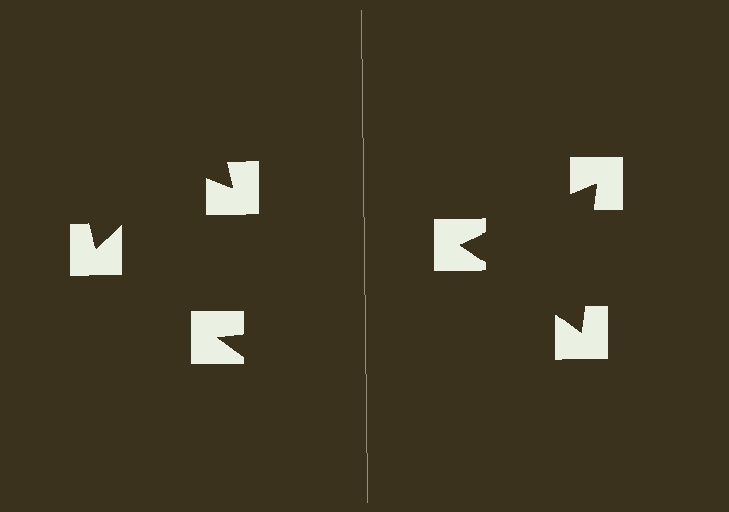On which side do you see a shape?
An illusory triangle appears on the right side. On the left side the wedge cuts are rotated, so no coherent shape forms.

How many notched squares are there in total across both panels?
6 — 3 on each side.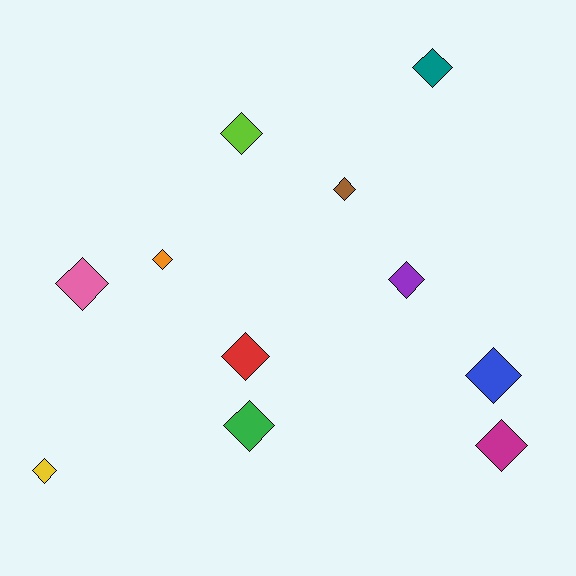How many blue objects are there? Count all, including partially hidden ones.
There is 1 blue object.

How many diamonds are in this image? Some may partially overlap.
There are 11 diamonds.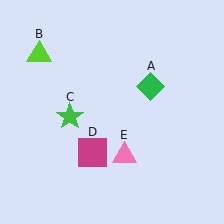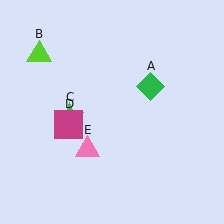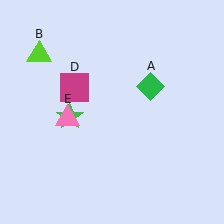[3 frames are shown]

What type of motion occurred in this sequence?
The magenta square (object D), pink triangle (object E) rotated clockwise around the center of the scene.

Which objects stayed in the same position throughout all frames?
Green diamond (object A) and lime triangle (object B) and green star (object C) remained stationary.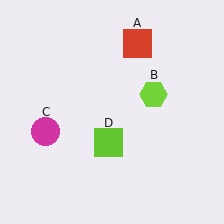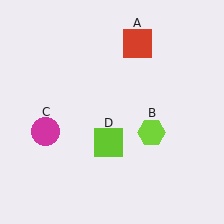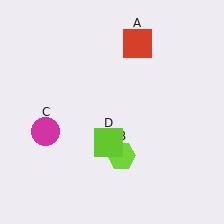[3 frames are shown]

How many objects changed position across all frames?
1 object changed position: lime hexagon (object B).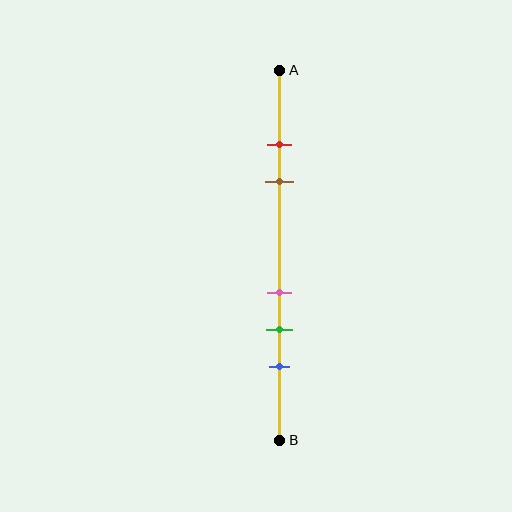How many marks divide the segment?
There are 5 marks dividing the segment.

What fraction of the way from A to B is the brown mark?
The brown mark is approximately 30% (0.3) of the way from A to B.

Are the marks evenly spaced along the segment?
No, the marks are not evenly spaced.